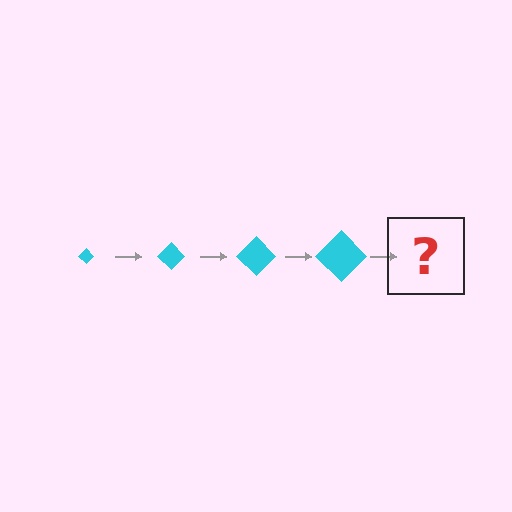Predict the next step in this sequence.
The next step is a cyan diamond, larger than the previous one.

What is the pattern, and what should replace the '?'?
The pattern is that the diamond gets progressively larger each step. The '?' should be a cyan diamond, larger than the previous one.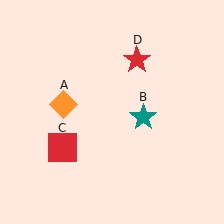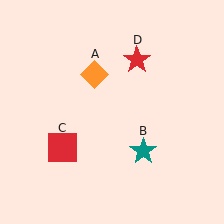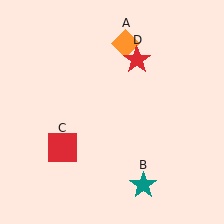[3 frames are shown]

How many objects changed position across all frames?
2 objects changed position: orange diamond (object A), teal star (object B).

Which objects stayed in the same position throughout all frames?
Red square (object C) and red star (object D) remained stationary.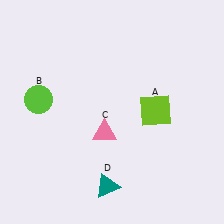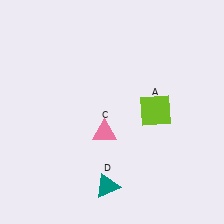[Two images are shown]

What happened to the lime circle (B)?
The lime circle (B) was removed in Image 2. It was in the top-left area of Image 1.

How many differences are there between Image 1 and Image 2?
There is 1 difference between the two images.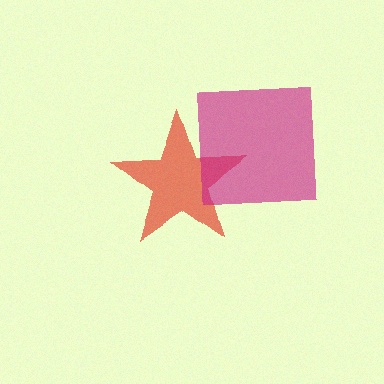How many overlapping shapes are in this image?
There are 2 overlapping shapes in the image.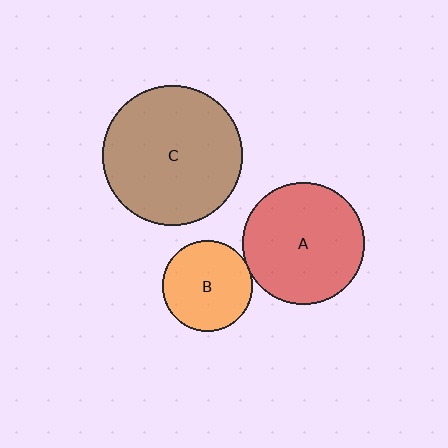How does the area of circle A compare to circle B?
Approximately 1.8 times.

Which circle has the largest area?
Circle C (brown).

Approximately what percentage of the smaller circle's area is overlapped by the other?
Approximately 5%.